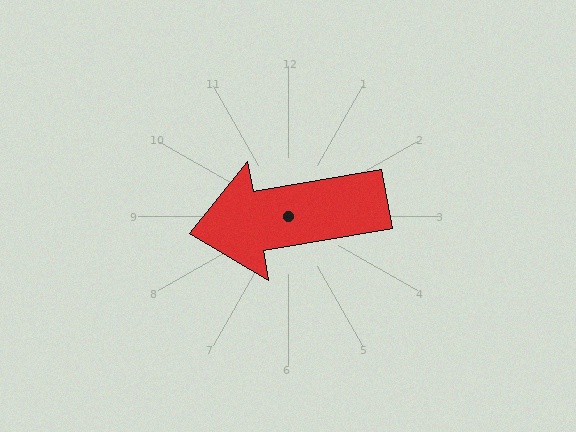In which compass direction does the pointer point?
West.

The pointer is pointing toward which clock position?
Roughly 9 o'clock.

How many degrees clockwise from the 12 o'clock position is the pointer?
Approximately 260 degrees.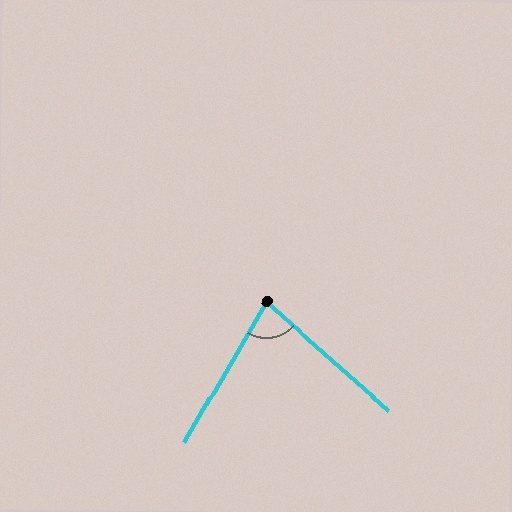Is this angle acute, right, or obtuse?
It is acute.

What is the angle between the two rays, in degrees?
Approximately 79 degrees.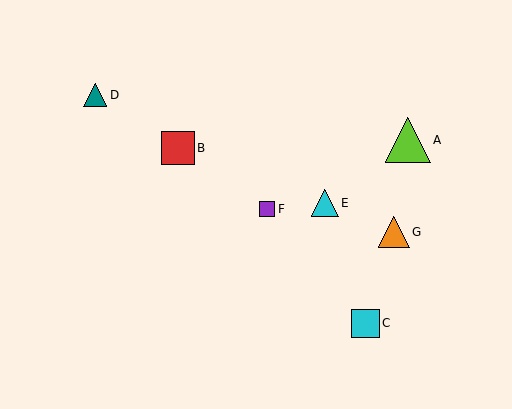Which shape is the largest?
The lime triangle (labeled A) is the largest.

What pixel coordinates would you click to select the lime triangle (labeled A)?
Click at (408, 140) to select the lime triangle A.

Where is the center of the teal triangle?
The center of the teal triangle is at (95, 95).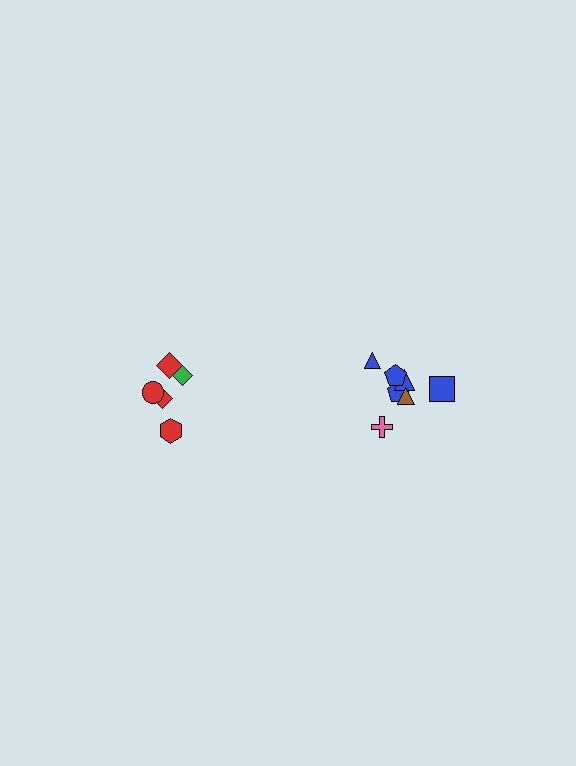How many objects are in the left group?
There are 5 objects.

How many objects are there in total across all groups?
There are 12 objects.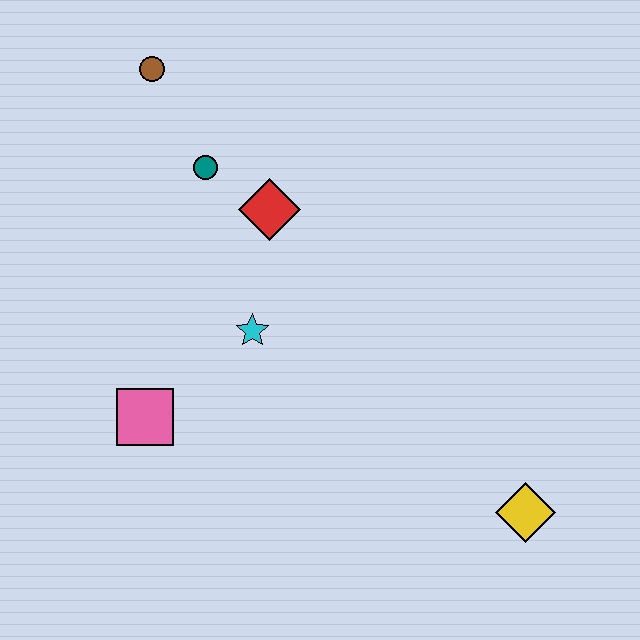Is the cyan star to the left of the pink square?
No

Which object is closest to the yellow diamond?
The cyan star is closest to the yellow diamond.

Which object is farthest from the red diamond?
The yellow diamond is farthest from the red diamond.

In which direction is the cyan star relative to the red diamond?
The cyan star is below the red diamond.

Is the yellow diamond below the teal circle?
Yes